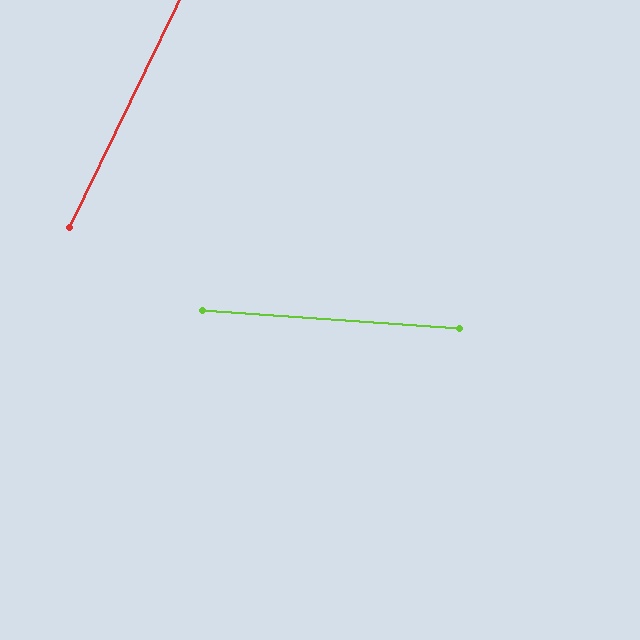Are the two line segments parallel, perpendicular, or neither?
Neither parallel nor perpendicular — they differ by about 68°.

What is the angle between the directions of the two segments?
Approximately 68 degrees.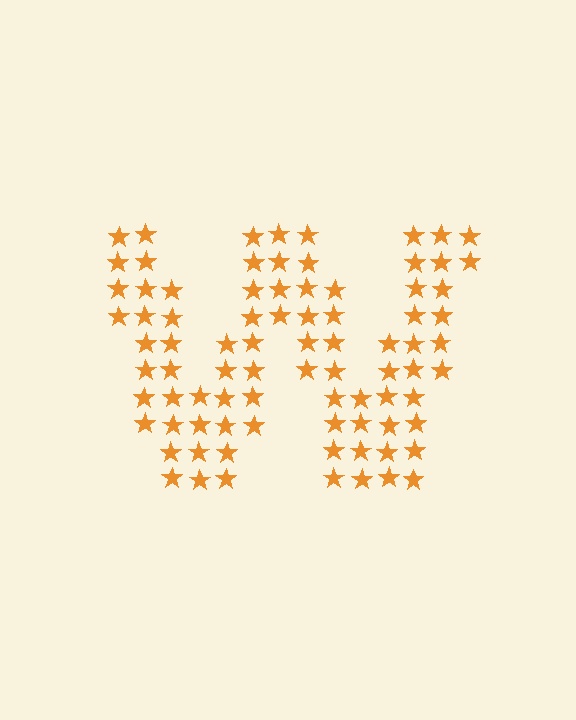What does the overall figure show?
The overall figure shows the letter W.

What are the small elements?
The small elements are stars.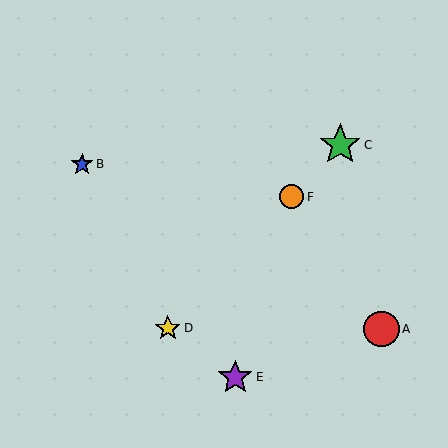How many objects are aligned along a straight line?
3 objects (C, D, F) are aligned along a straight line.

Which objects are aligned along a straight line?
Objects C, D, F are aligned along a straight line.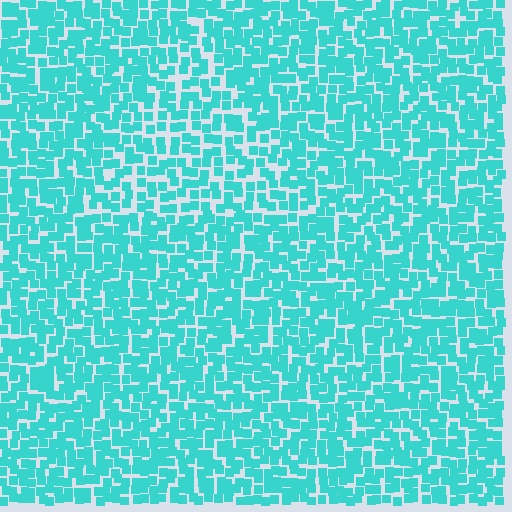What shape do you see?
I see a triangle.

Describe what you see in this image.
The image contains small cyan elements arranged at two different densities. A triangle-shaped region is visible where the elements are less densely packed than the surrounding area.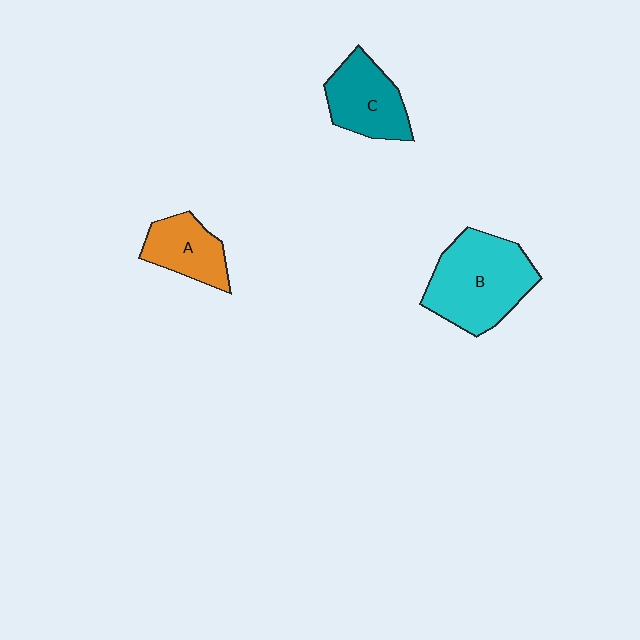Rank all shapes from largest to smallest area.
From largest to smallest: B (cyan), C (teal), A (orange).